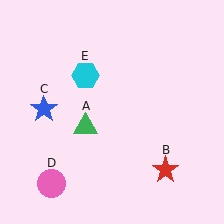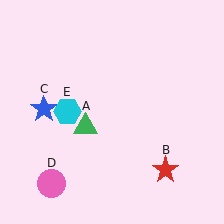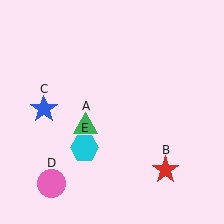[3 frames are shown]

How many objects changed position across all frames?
1 object changed position: cyan hexagon (object E).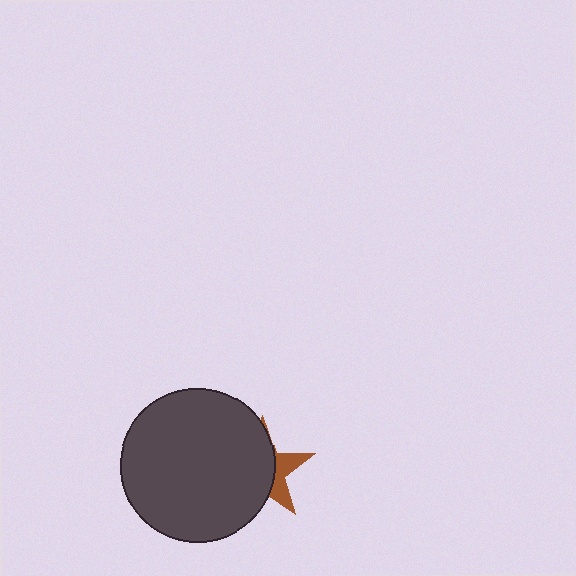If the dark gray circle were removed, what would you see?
You would see the complete brown star.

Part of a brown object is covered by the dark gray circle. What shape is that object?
It is a star.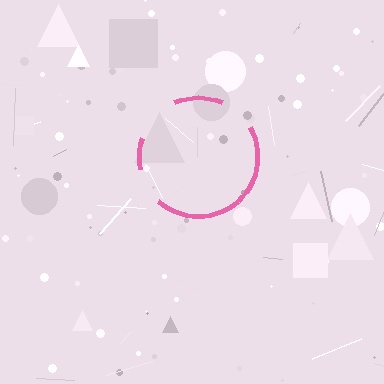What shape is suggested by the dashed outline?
The dashed outline suggests a circle.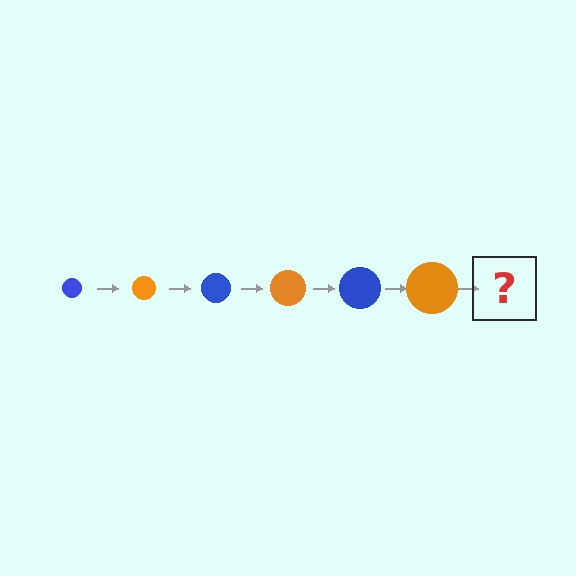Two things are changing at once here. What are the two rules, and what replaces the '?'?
The two rules are that the circle grows larger each step and the color cycles through blue and orange. The '?' should be a blue circle, larger than the previous one.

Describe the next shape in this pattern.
It should be a blue circle, larger than the previous one.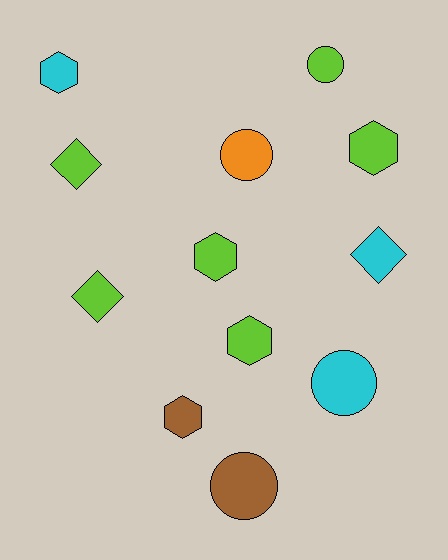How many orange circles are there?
There is 1 orange circle.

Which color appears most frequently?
Lime, with 6 objects.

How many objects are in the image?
There are 12 objects.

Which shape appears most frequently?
Hexagon, with 5 objects.